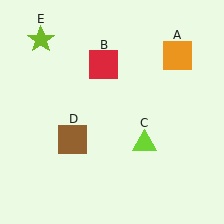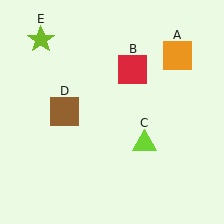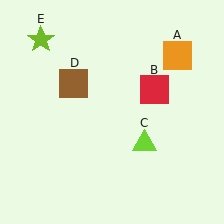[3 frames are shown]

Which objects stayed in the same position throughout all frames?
Orange square (object A) and lime triangle (object C) and lime star (object E) remained stationary.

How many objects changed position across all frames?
2 objects changed position: red square (object B), brown square (object D).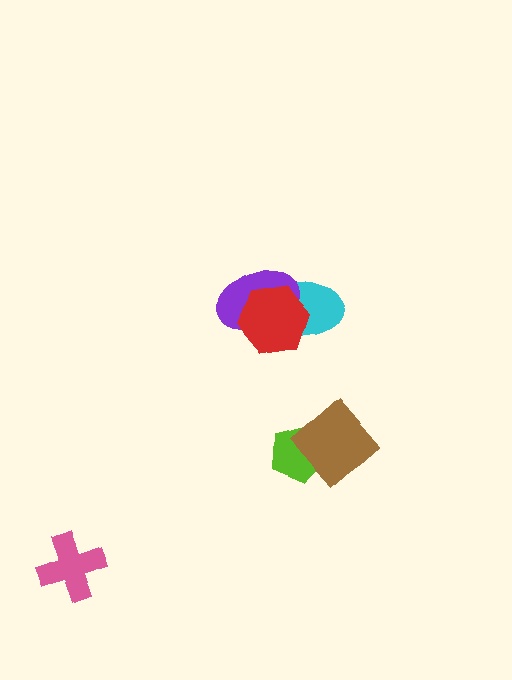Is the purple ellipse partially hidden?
Yes, it is partially covered by another shape.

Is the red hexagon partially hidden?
No, no other shape covers it.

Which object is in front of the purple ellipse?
The red hexagon is in front of the purple ellipse.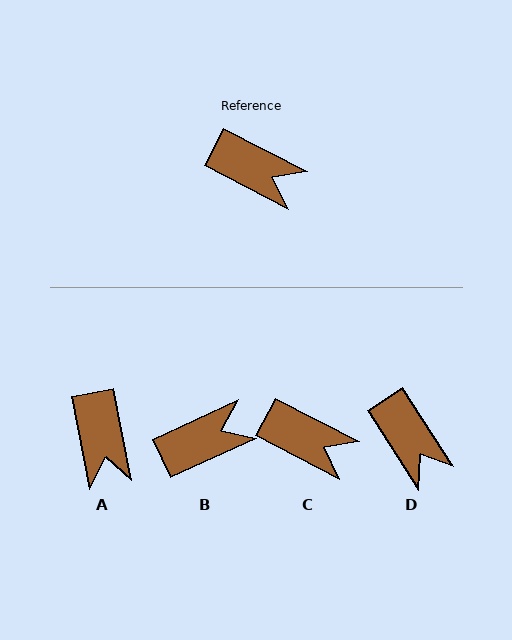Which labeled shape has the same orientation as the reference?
C.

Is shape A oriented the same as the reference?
No, it is off by about 51 degrees.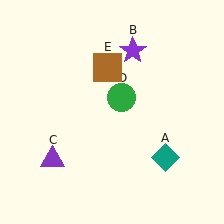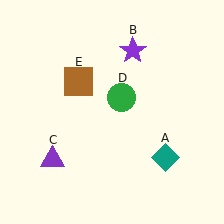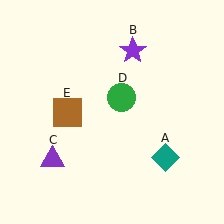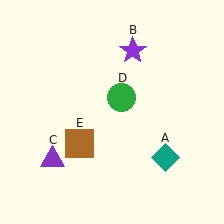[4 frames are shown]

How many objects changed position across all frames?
1 object changed position: brown square (object E).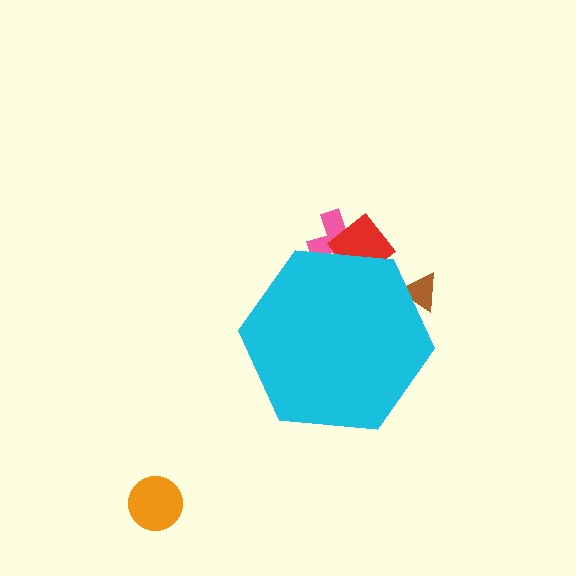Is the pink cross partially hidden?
Yes, the pink cross is partially hidden behind the cyan hexagon.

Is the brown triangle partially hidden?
Yes, the brown triangle is partially hidden behind the cyan hexagon.